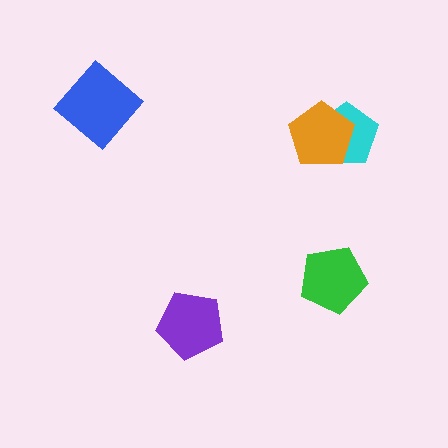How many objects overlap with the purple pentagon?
0 objects overlap with the purple pentagon.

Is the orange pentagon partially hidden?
No, no other shape covers it.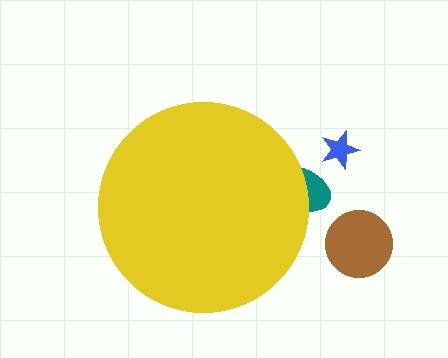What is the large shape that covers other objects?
A yellow circle.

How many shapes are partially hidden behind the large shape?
1 shape is partially hidden.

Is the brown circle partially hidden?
No, the brown circle is fully visible.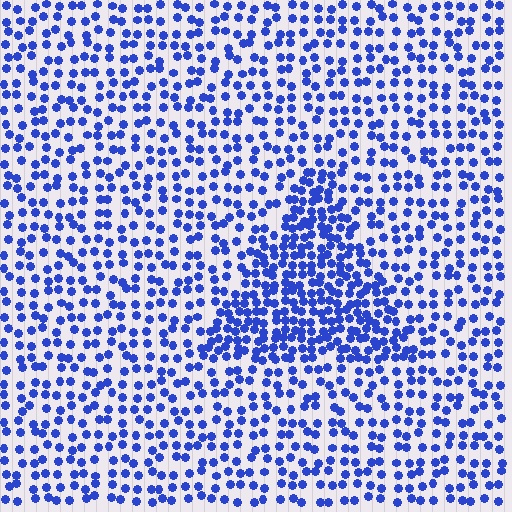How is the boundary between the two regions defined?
The boundary is defined by a change in element density (approximately 1.9x ratio). All elements are the same color, size, and shape.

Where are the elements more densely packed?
The elements are more densely packed inside the triangle boundary.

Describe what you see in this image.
The image contains small blue elements arranged at two different densities. A triangle-shaped region is visible where the elements are more densely packed than the surrounding area.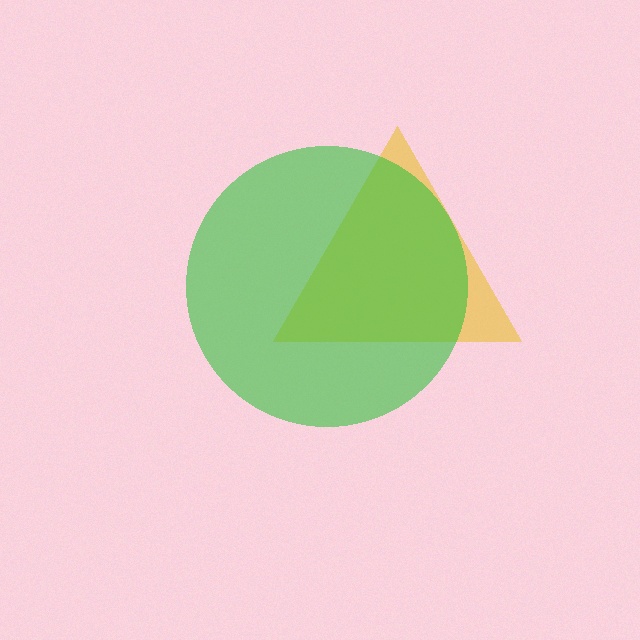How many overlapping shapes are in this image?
There are 2 overlapping shapes in the image.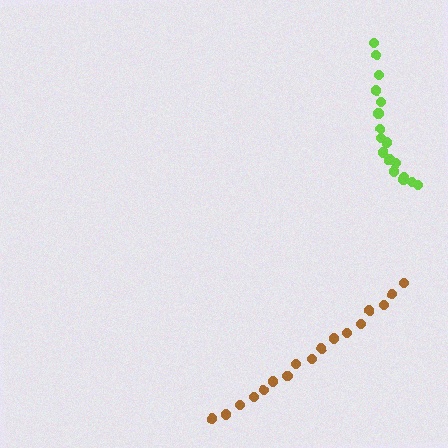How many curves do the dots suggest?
There are 2 distinct paths.